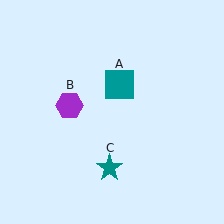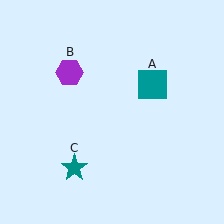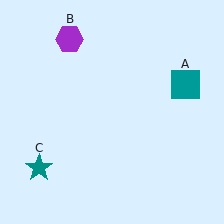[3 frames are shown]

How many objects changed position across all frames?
3 objects changed position: teal square (object A), purple hexagon (object B), teal star (object C).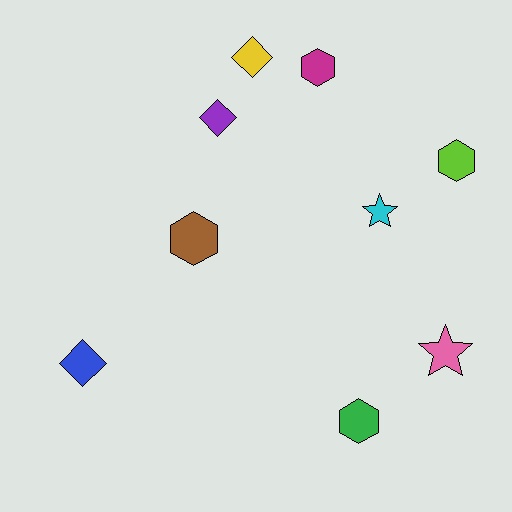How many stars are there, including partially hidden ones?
There are 2 stars.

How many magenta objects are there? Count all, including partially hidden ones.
There is 1 magenta object.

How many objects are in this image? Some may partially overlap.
There are 9 objects.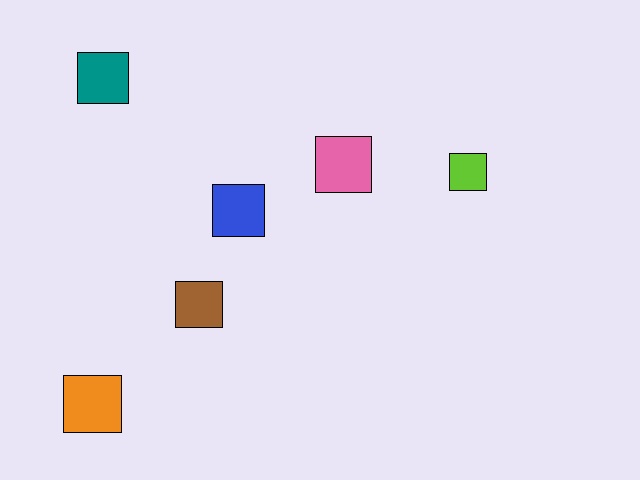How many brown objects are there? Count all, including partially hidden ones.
There is 1 brown object.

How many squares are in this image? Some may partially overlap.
There are 6 squares.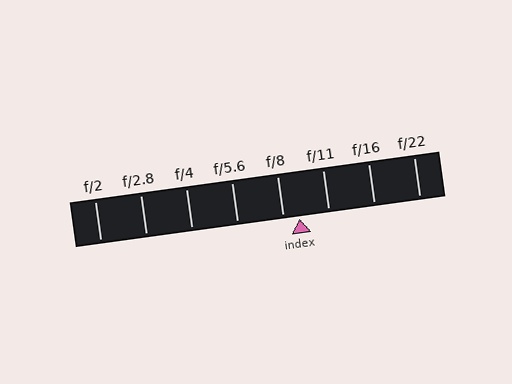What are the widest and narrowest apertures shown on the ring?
The widest aperture shown is f/2 and the narrowest is f/22.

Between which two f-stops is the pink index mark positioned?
The index mark is between f/8 and f/11.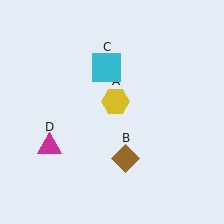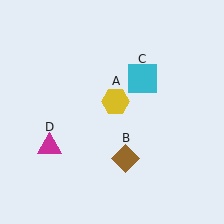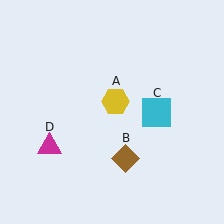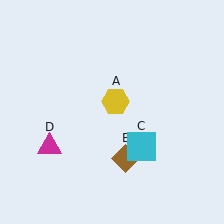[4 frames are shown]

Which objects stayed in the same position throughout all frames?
Yellow hexagon (object A) and brown diamond (object B) and magenta triangle (object D) remained stationary.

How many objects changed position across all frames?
1 object changed position: cyan square (object C).